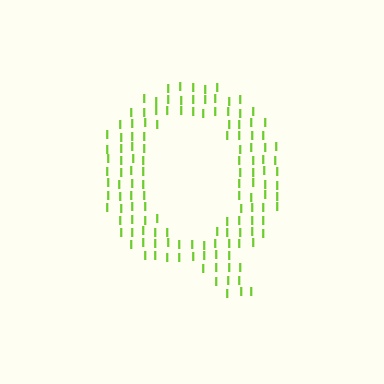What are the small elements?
The small elements are letter I's.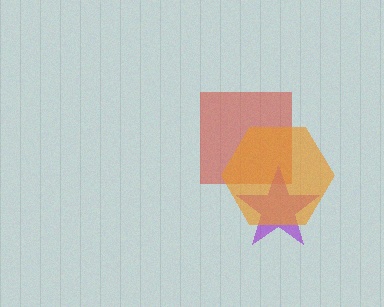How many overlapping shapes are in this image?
There are 3 overlapping shapes in the image.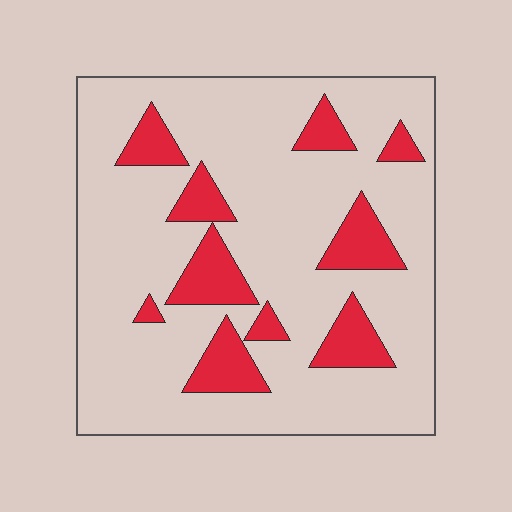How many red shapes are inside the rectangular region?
10.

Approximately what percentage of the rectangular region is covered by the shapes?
Approximately 20%.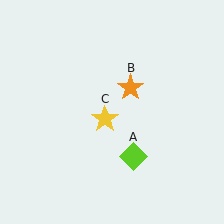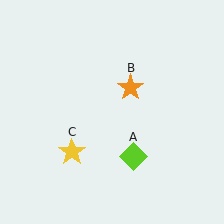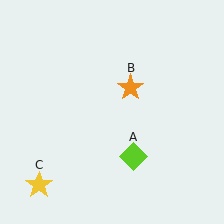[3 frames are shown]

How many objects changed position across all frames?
1 object changed position: yellow star (object C).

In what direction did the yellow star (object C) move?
The yellow star (object C) moved down and to the left.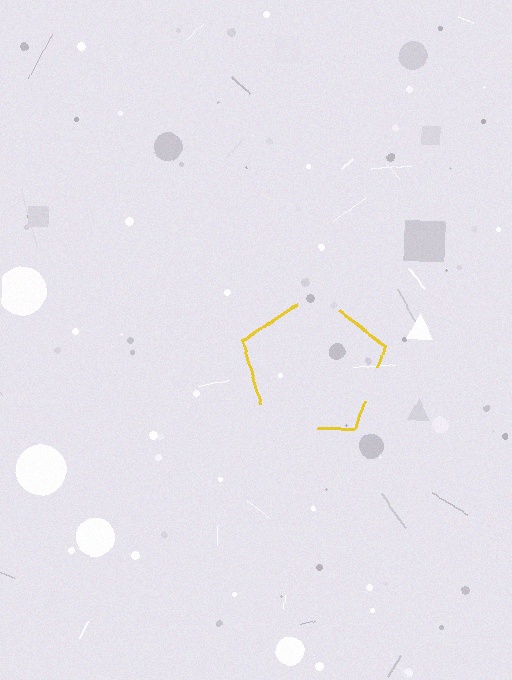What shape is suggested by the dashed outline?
The dashed outline suggests a pentagon.